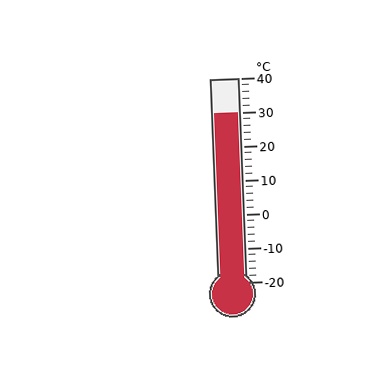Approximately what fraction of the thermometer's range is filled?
The thermometer is filled to approximately 85% of its range.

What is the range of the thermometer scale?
The thermometer scale ranges from -20°C to 40°C.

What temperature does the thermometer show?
The thermometer shows approximately 30°C.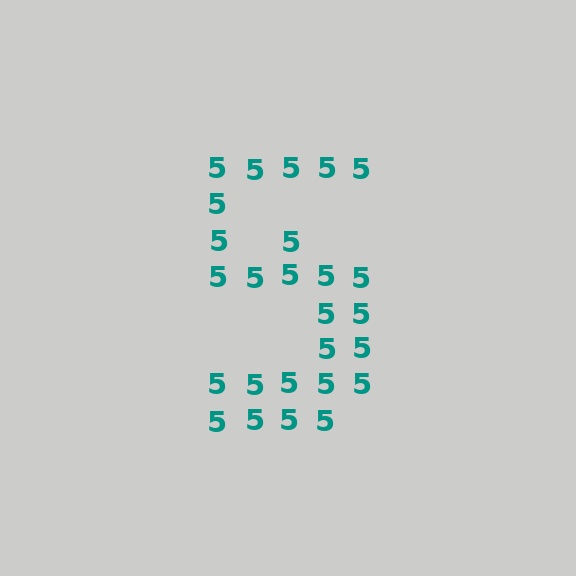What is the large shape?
The large shape is the digit 5.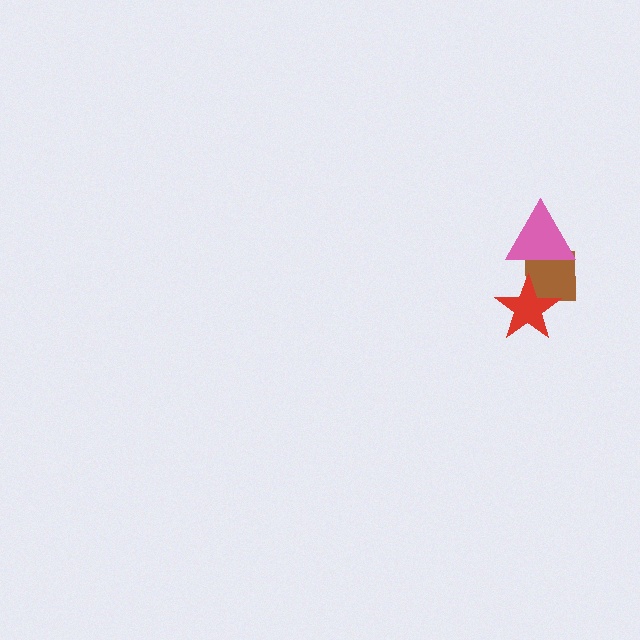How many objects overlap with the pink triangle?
1 object overlaps with the pink triangle.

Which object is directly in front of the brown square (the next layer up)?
The red star is directly in front of the brown square.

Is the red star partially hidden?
No, no other shape covers it.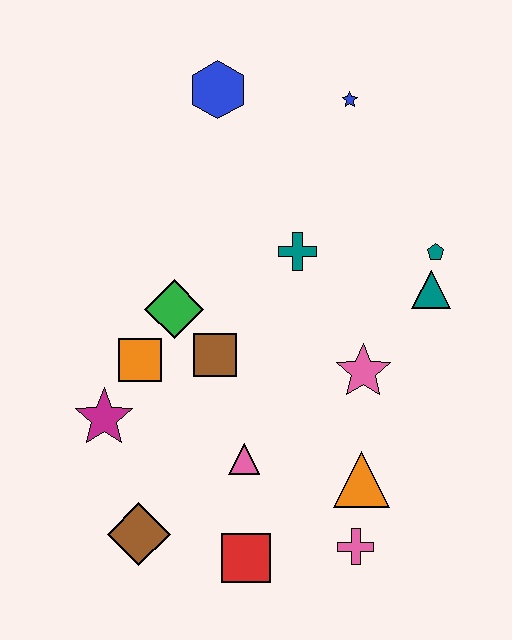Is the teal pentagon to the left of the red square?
No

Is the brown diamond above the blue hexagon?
No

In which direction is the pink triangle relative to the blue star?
The pink triangle is below the blue star.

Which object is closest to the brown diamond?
The red square is closest to the brown diamond.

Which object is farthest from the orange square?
The blue star is farthest from the orange square.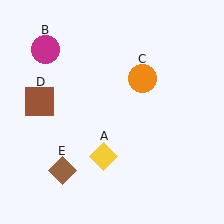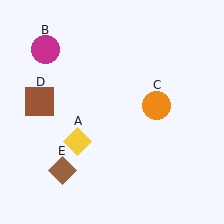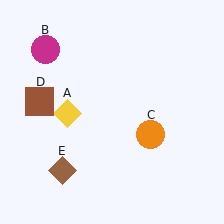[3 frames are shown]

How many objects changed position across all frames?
2 objects changed position: yellow diamond (object A), orange circle (object C).